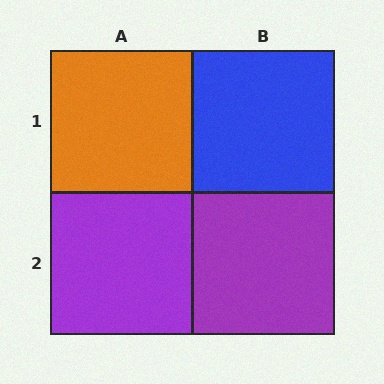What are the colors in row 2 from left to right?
Purple, purple.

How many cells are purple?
2 cells are purple.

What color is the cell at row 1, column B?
Blue.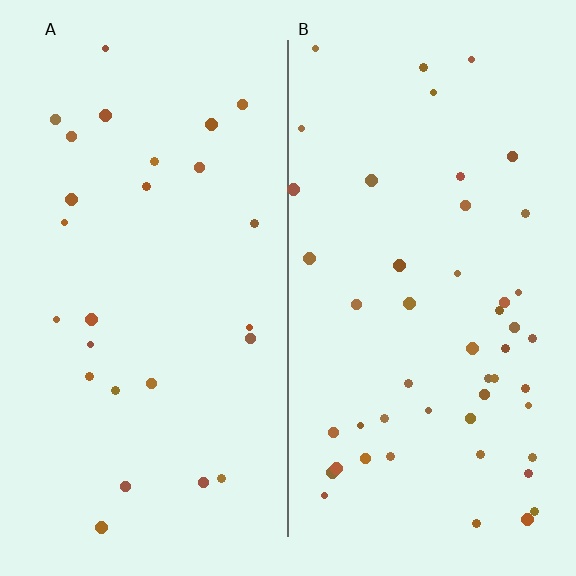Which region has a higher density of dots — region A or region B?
B (the right).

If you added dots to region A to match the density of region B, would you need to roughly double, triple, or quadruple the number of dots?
Approximately double.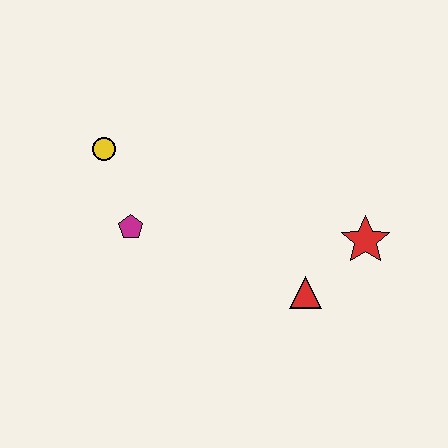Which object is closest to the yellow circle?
The magenta pentagon is closest to the yellow circle.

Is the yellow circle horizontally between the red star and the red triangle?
No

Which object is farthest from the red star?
The yellow circle is farthest from the red star.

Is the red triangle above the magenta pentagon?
No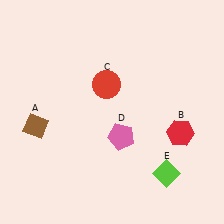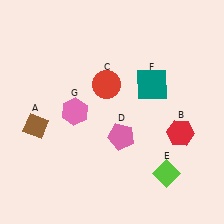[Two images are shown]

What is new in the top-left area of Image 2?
A pink hexagon (G) was added in the top-left area of Image 2.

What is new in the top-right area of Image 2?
A teal square (F) was added in the top-right area of Image 2.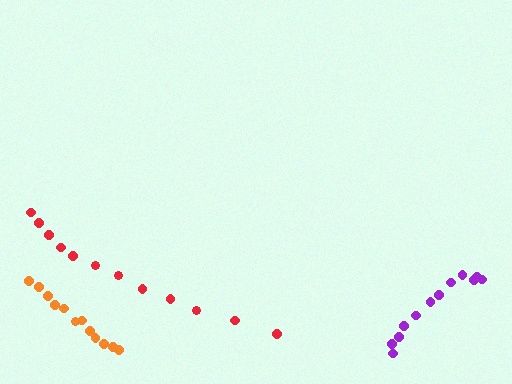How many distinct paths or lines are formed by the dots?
There are 3 distinct paths.